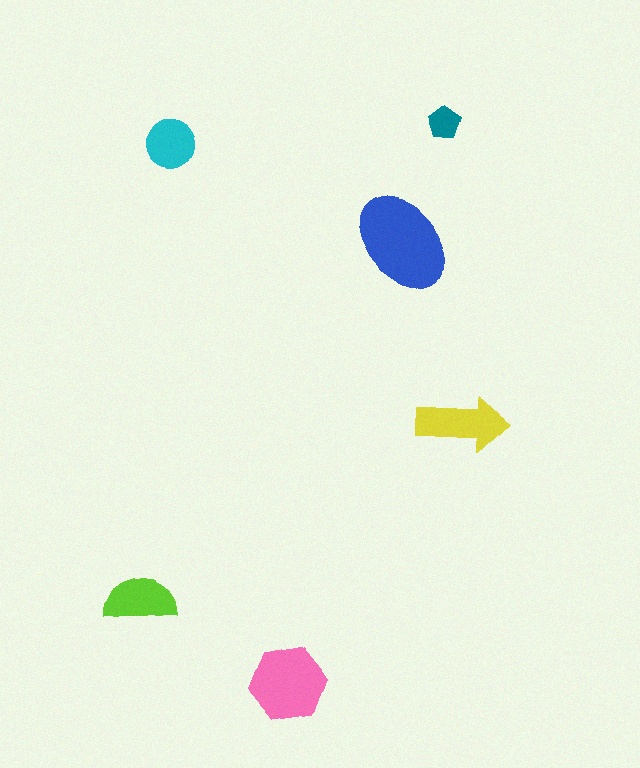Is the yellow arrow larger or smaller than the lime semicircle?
Larger.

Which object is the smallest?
The teal pentagon.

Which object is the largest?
The blue ellipse.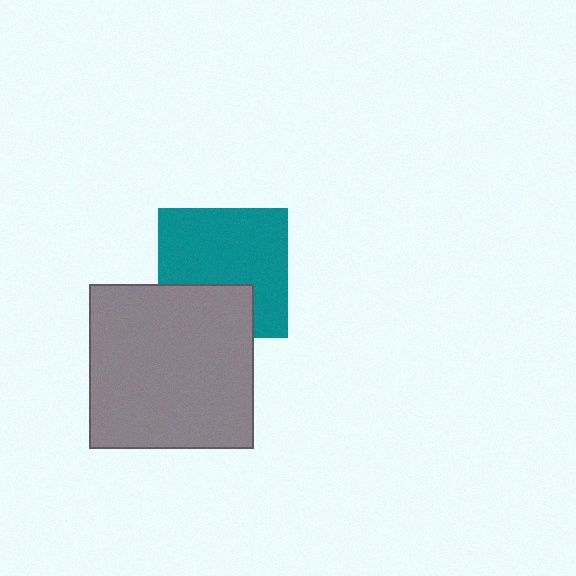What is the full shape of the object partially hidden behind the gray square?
The partially hidden object is a teal square.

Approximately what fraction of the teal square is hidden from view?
Roughly 31% of the teal square is hidden behind the gray square.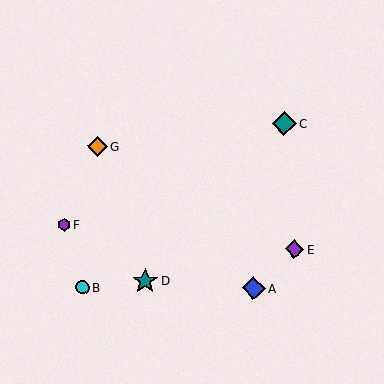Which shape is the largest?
The teal star (labeled D) is the largest.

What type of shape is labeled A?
Shape A is a blue diamond.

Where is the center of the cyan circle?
The center of the cyan circle is at (82, 287).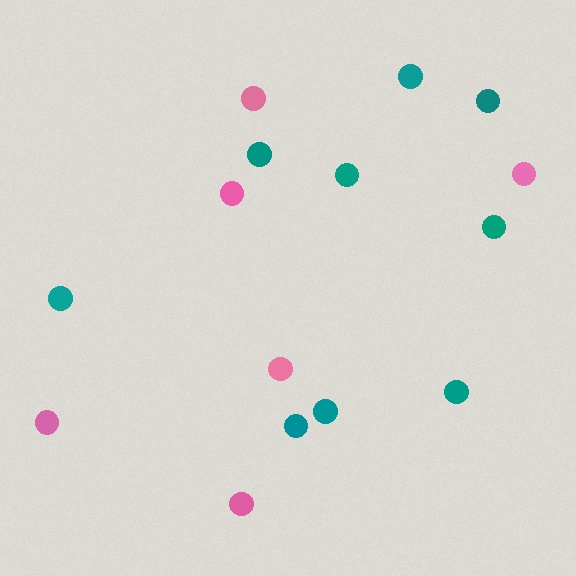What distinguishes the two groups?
There are 2 groups: one group of teal circles (9) and one group of pink circles (6).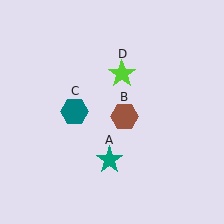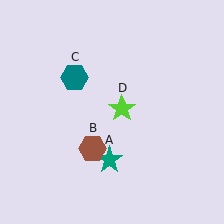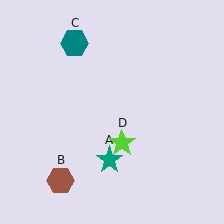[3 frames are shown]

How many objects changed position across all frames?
3 objects changed position: brown hexagon (object B), teal hexagon (object C), lime star (object D).